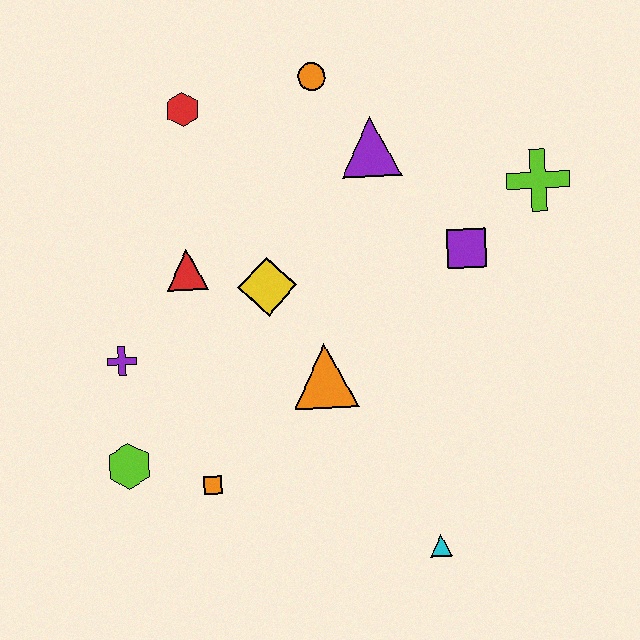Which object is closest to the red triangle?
The yellow diamond is closest to the red triangle.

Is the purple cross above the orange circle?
No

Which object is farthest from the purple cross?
The lime cross is farthest from the purple cross.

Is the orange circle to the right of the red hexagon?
Yes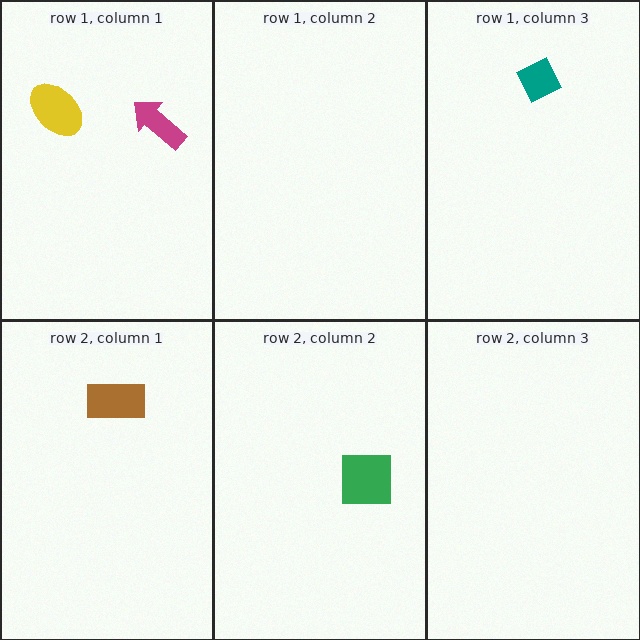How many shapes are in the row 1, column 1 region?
2.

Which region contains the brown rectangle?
The row 2, column 1 region.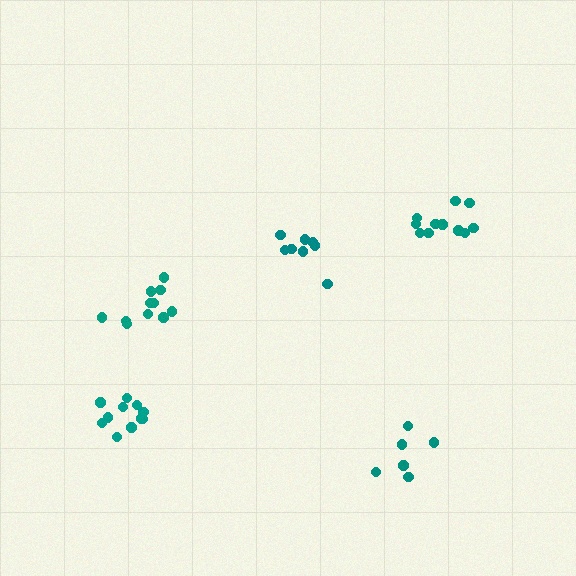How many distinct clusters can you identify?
There are 5 distinct clusters.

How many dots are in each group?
Group 1: 11 dots, Group 2: 11 dots, Group 3: 6 dots, Group 4: 11 dots, Group 5: 8 dots (47 total).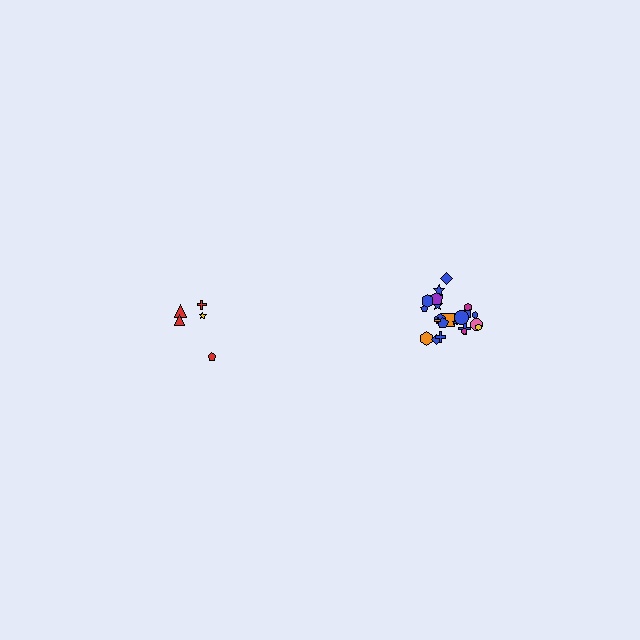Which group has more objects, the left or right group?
The right group.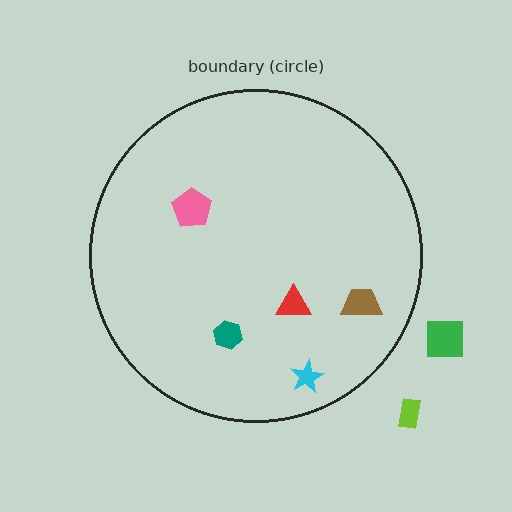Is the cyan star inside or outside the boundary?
Inside.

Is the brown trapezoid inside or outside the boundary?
Inside.